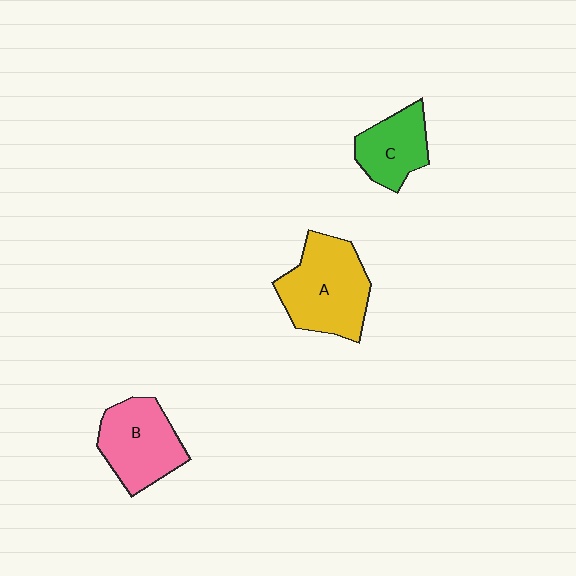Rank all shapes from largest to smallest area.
From largest to smallest: A (yellow), B (pink), C (green).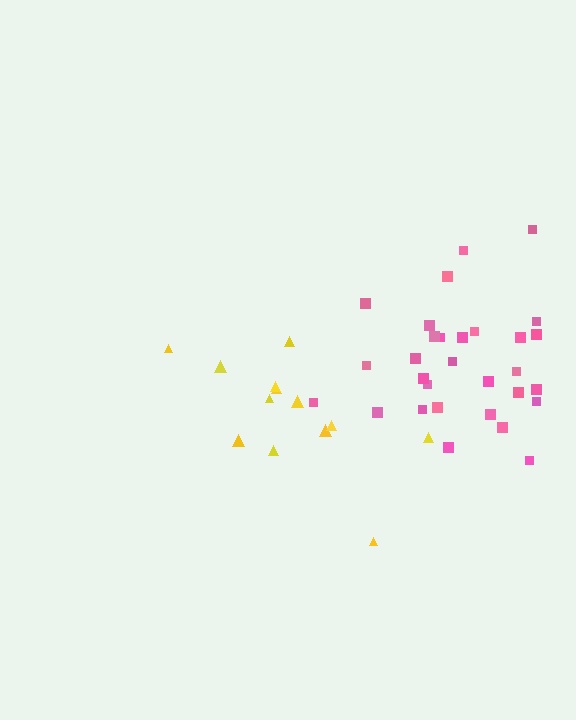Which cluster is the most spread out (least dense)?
Yellow.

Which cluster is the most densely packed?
Pink.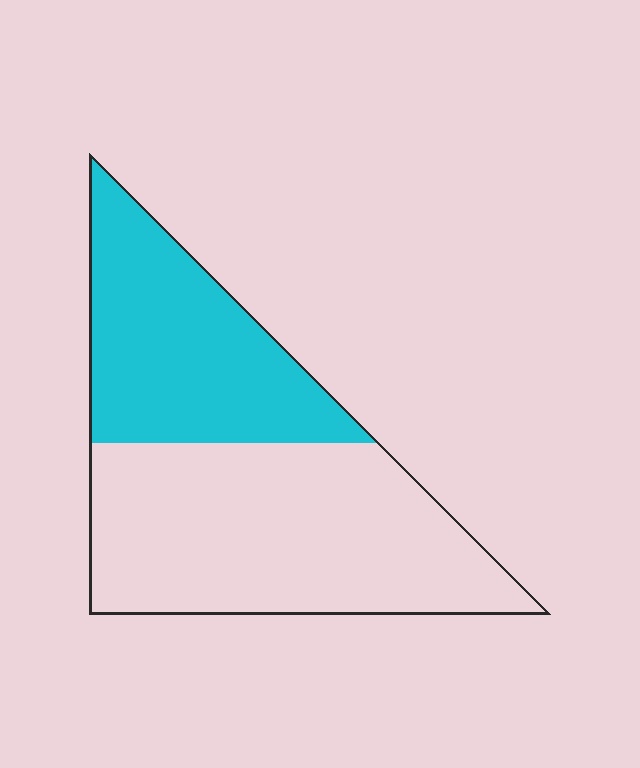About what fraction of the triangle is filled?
About two fifths (2/5).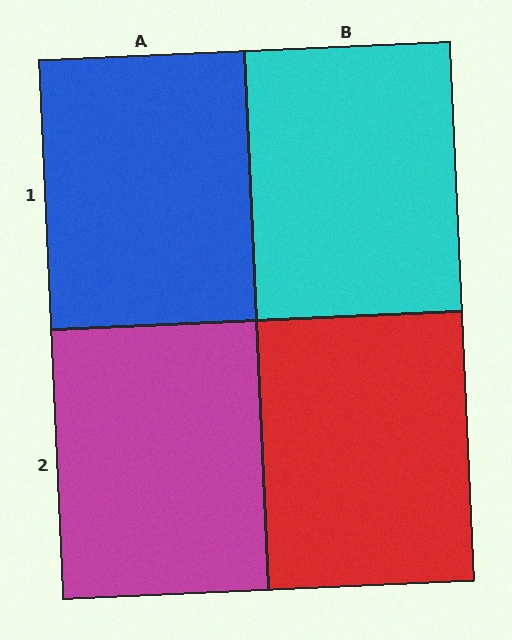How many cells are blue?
1 cell is blue.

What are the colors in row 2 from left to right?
Magenta, red.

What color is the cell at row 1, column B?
Cyan.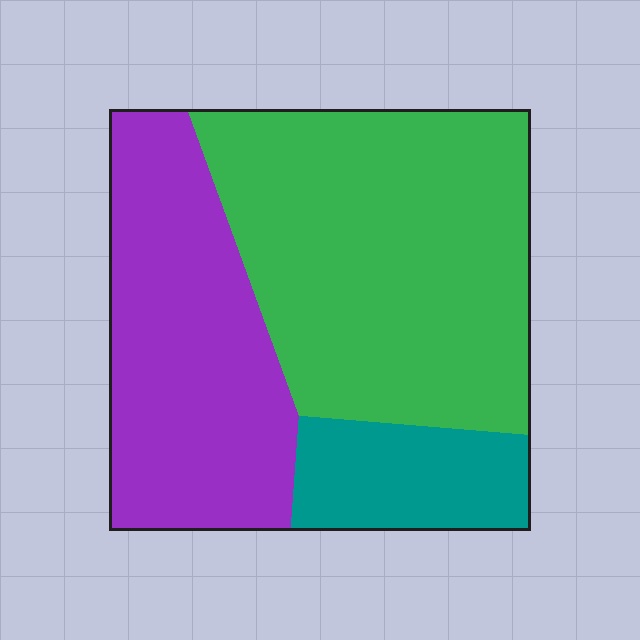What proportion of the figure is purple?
Purple takes up about one third (1/3) of the figure.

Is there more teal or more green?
Green.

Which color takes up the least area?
Teal, at roughly 15%.